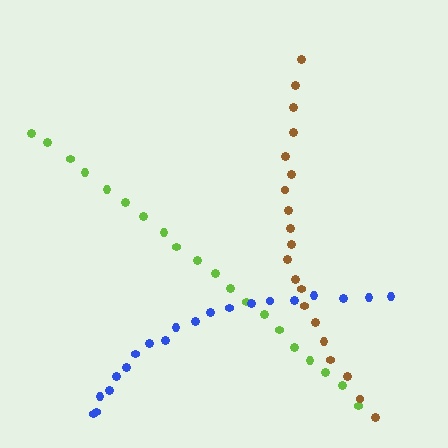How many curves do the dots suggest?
There are 3 distinct paths.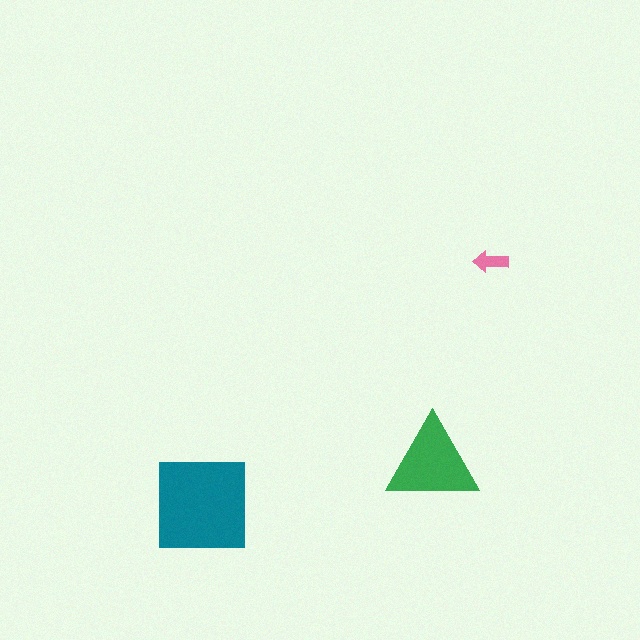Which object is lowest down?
The teal square is bottommost.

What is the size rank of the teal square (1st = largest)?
1st.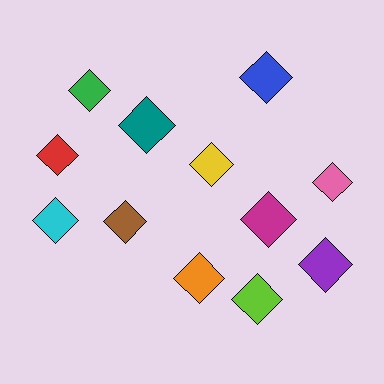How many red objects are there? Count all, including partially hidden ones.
There is 1 red object.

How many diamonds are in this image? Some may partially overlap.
There are 12 diamonds.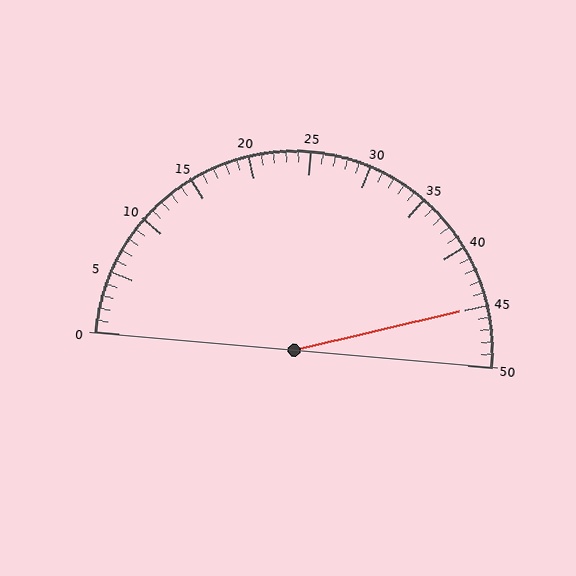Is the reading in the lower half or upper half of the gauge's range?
The reading is in the upper half of the range (0 to 50).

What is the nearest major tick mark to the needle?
The nearest major tick mark is 45.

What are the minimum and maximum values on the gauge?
The gauge ranges from 0 to 50.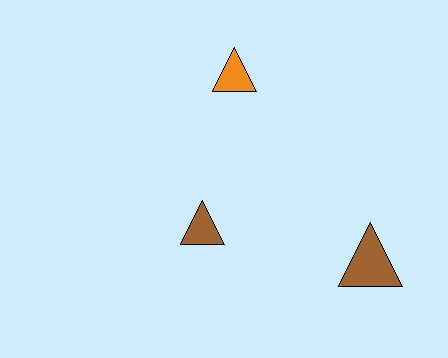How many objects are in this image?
There are 3 objects.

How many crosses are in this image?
There are no crosses.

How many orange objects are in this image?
There is 1 orange object.